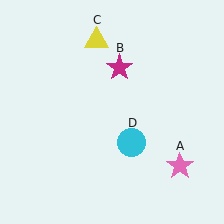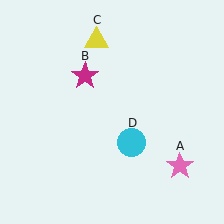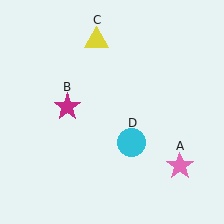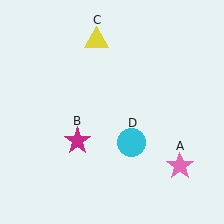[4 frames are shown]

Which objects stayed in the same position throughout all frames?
Pink star (object A) and yellow triangle (object C) and cyan circle (object D) remained stationary.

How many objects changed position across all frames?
1 object changed position: magenta star (object B).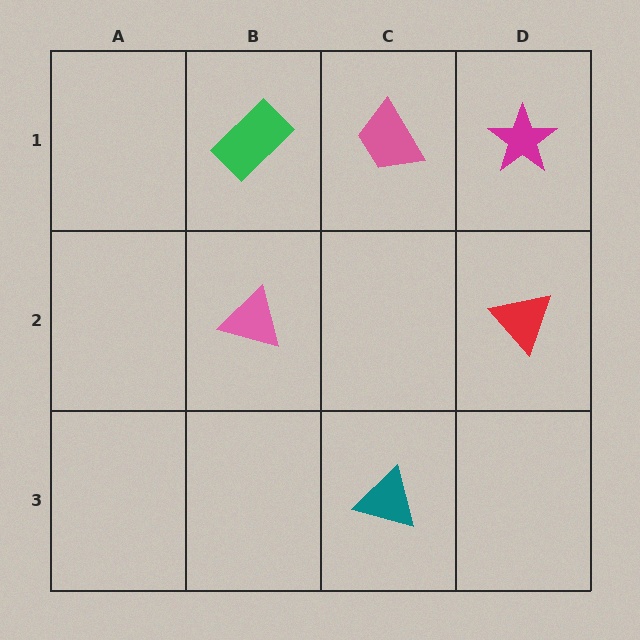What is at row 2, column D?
A red triangle.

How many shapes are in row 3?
1 shape.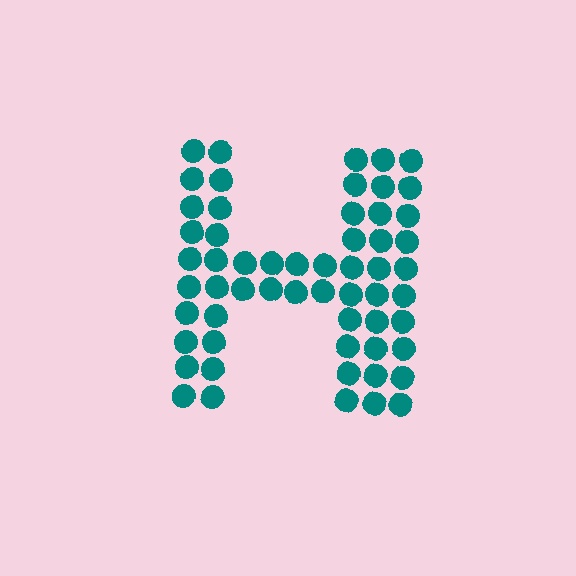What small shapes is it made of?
It is made of small circles.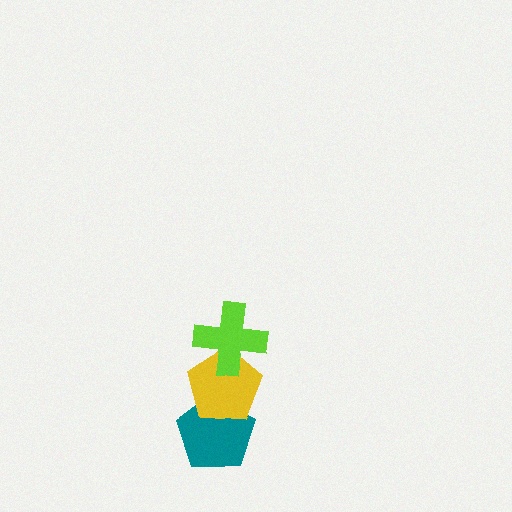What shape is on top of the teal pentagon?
The yellow pentagon is on top of the teal pentagon.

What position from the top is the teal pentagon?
The teal pentagon is 3rd from the top.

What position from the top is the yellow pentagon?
The yellow pentagon is 2nd from the top.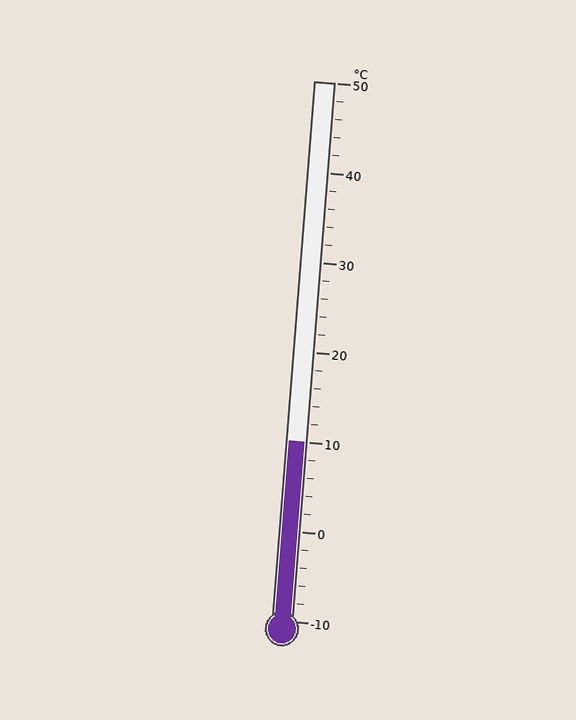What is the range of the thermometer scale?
The thermometer scale ranges from -10°C to 50°C.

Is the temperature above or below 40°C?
The temperature is below 40°C.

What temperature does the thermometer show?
The thermometer shows approximately 10°C.